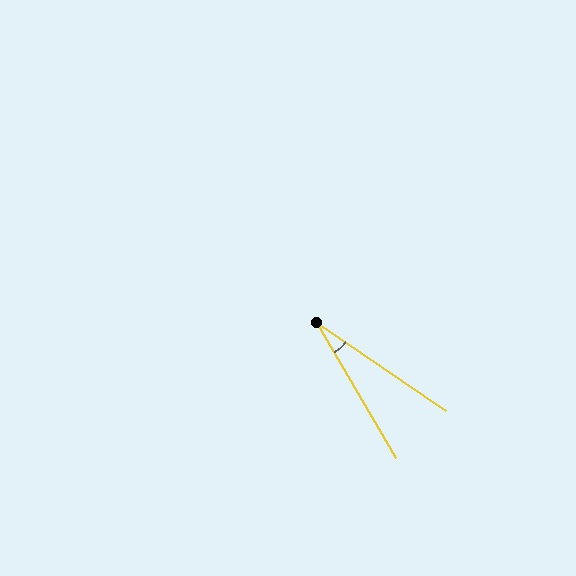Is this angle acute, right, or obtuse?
It is acute.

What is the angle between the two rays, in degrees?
Approximately 25 degrees.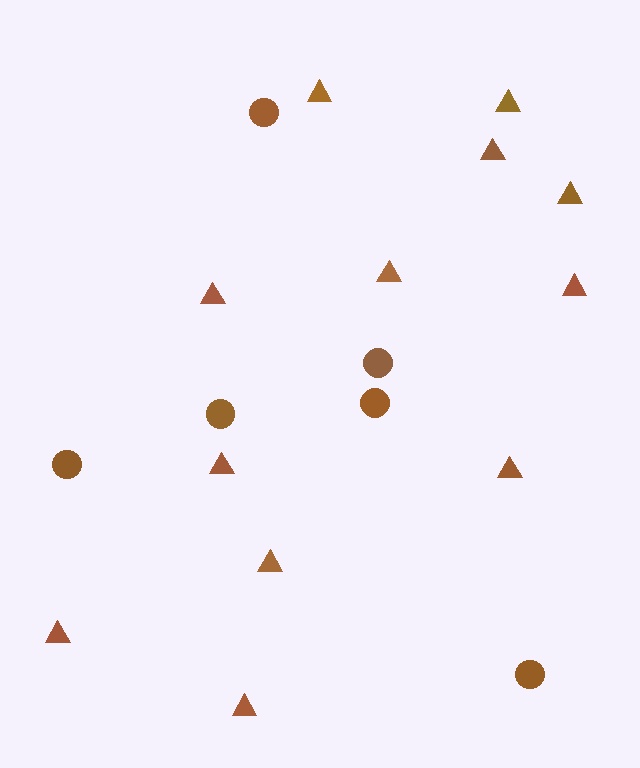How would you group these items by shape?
There are 2 groups: one group of triangles (12) and one group of circles (6).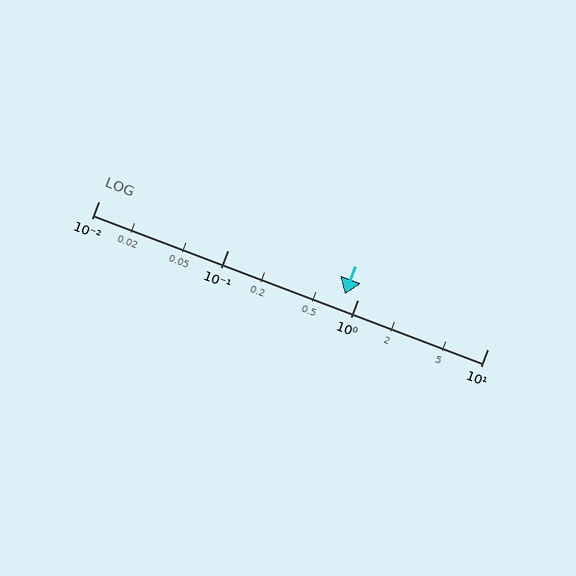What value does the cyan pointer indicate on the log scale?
The pointer indicates approximately 0.79.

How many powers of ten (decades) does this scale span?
The scale spans 3 decades, from 0.01 to 10.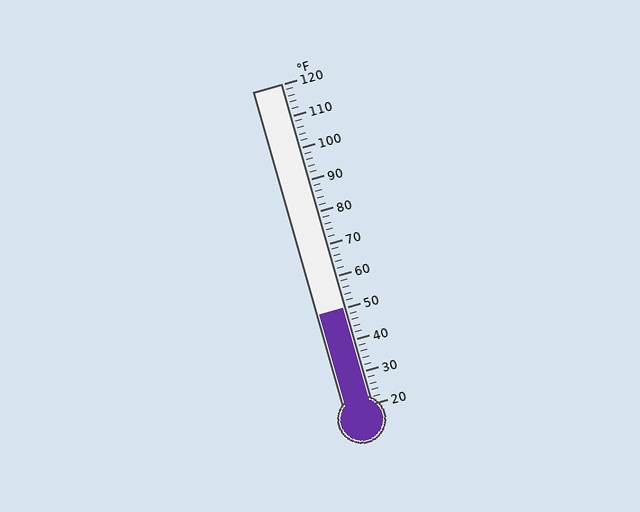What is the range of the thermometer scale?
The thermometer scale ranges from 20°F to 120°F.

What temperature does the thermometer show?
The thermometer shows approximately 50°F.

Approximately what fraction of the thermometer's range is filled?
The thermometer is filled to approximately 30% of its range.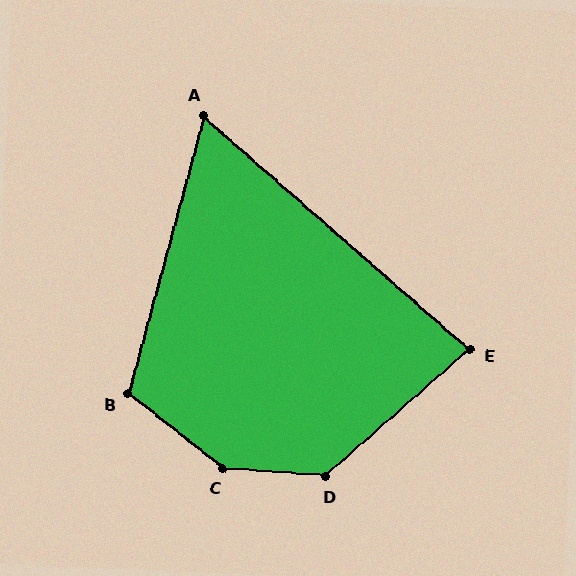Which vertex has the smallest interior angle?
A, at approximately 64 degrees.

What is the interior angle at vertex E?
Approximately 83 degrees (acute).